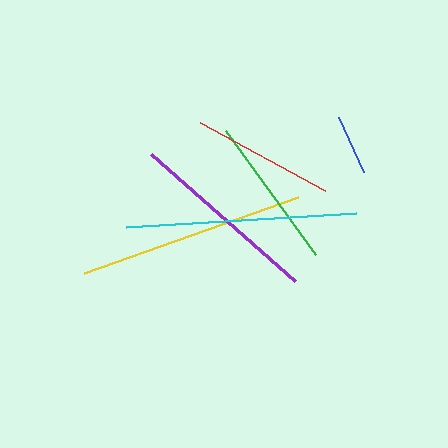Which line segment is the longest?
The cyan line is the longest at approximately 230 pixels.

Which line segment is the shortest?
The blue line is the shortest at approximately 60 pixels.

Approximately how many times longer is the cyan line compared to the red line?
The cyan line is approximately 1.6 times the length of the red line.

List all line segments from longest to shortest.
From longest to shortest: cyan, yellow, purple, green, red, blue.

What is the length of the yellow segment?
The yellow segment is approximately 227 pixels long.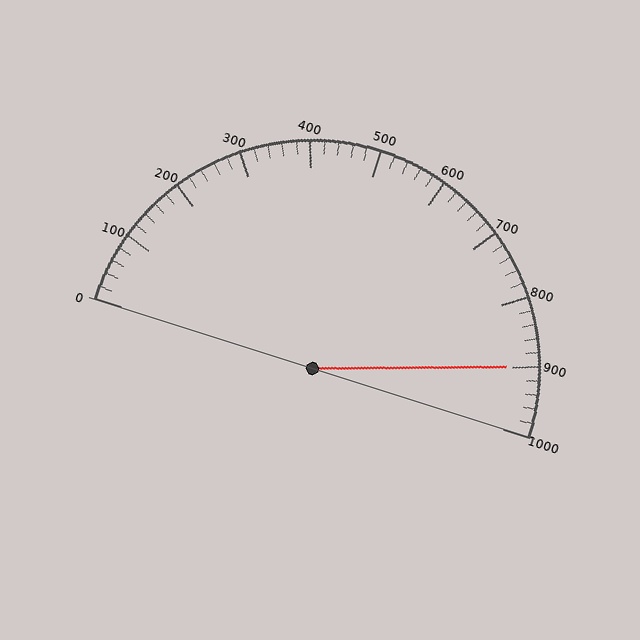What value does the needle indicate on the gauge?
The needle indicates approximately 900.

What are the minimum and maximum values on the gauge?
The gauge ranges from 0 to 1000.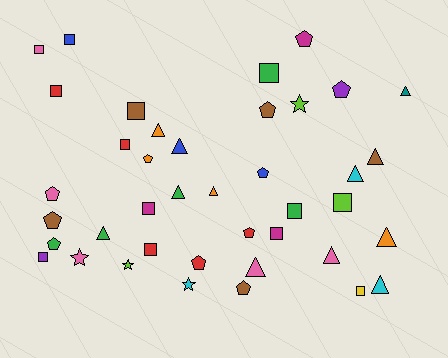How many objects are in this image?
There are 40 objects.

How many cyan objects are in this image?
There are 3 cyan objects.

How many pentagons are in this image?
There are 11 pentagons.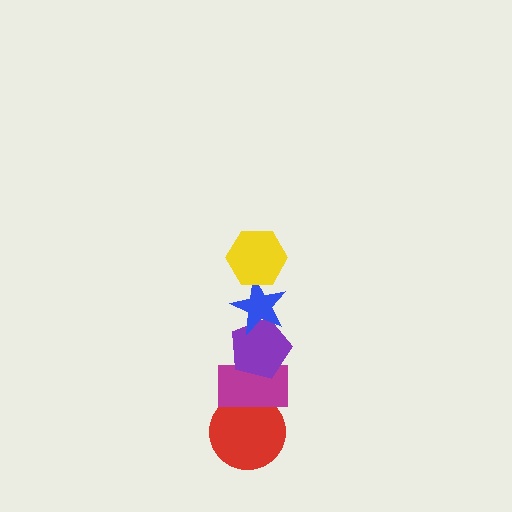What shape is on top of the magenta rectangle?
The purple pentagon is on top of the magenta rectangle.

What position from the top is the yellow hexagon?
The yellow hexagon is 1st from the top.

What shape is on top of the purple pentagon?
The blue star is on top of the purple pentagon.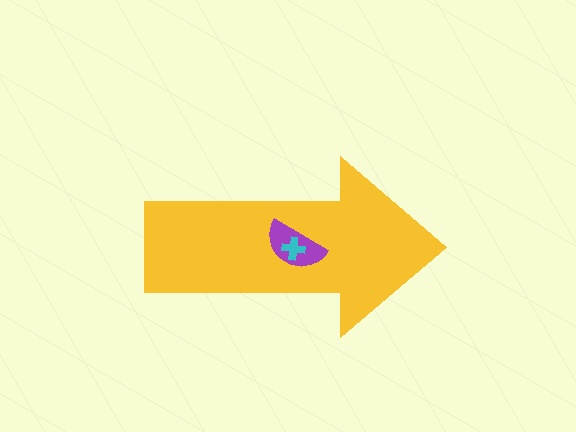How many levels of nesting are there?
3.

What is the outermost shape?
The yellow arrow.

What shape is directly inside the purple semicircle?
The cyan cross.